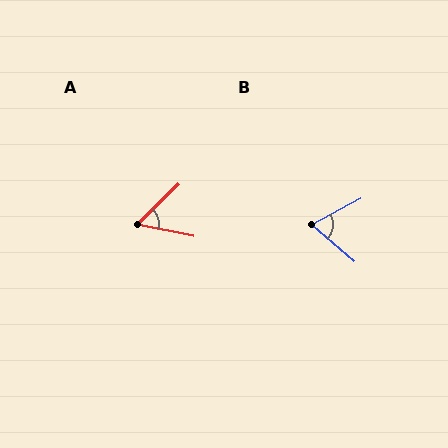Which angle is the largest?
B, at approximately 69 degrees.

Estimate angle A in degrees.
Approximately 56 degrees.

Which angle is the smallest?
A, at approximately 56 degrees.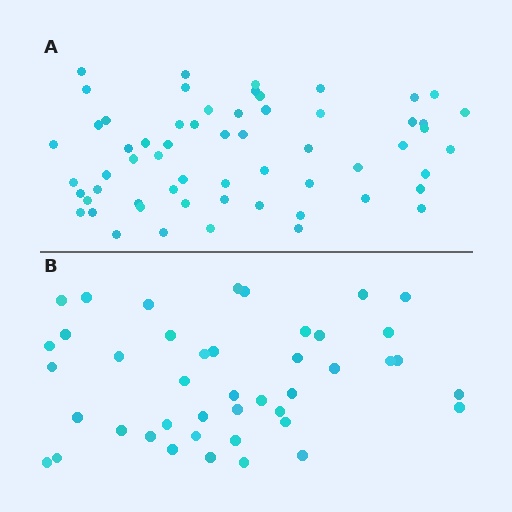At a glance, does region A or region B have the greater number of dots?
Region A (the top region) has more dots.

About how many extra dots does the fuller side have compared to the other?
Region A has approximately 15 more dots than region B.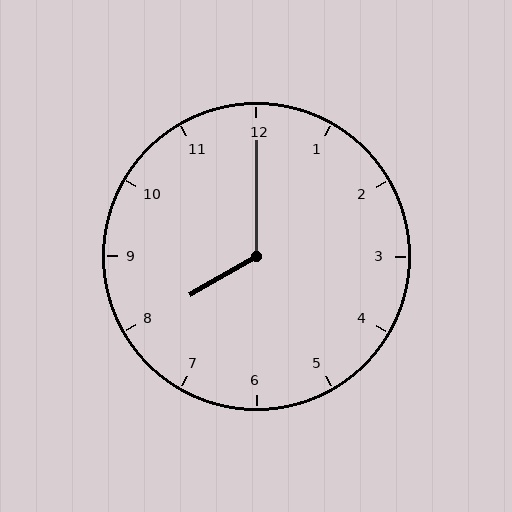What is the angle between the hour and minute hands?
Approximately 120 degrees.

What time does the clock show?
8:00.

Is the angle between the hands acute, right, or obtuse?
It is obtuse.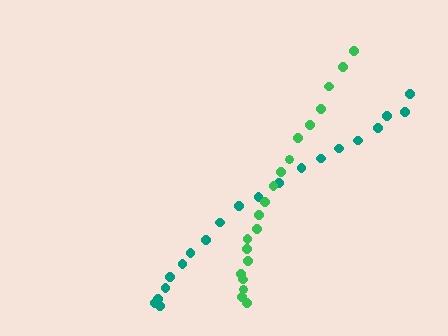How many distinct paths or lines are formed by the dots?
There are 2 distinct paths.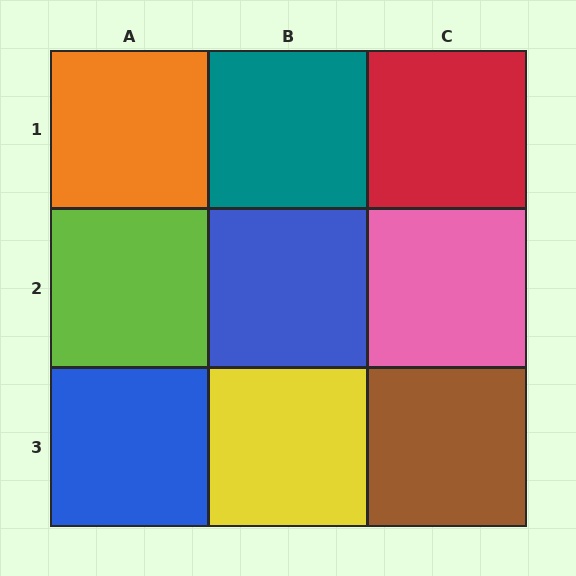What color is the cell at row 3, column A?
Blue.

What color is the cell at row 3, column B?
Yellow.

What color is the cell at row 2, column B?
Blue.